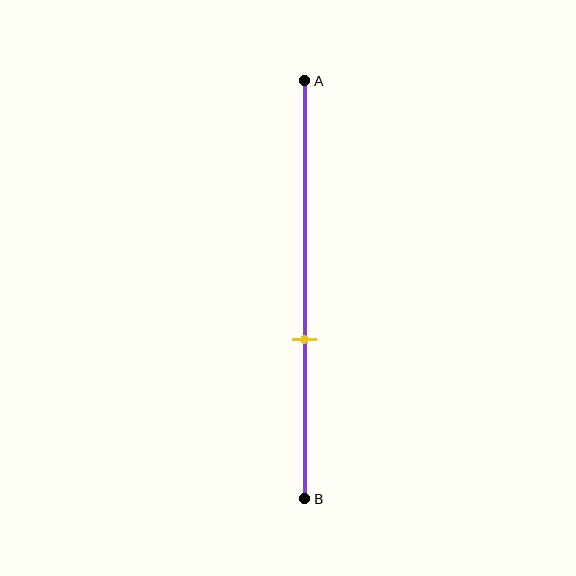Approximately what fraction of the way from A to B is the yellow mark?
The yellow mark is approximately 60% of the way from A to B.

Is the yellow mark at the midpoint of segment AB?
No, the mark is at about 60% from A, not at the 50% midpoint.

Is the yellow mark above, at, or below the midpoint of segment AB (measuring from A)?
The yellow mark is below the midpoint of segment AB.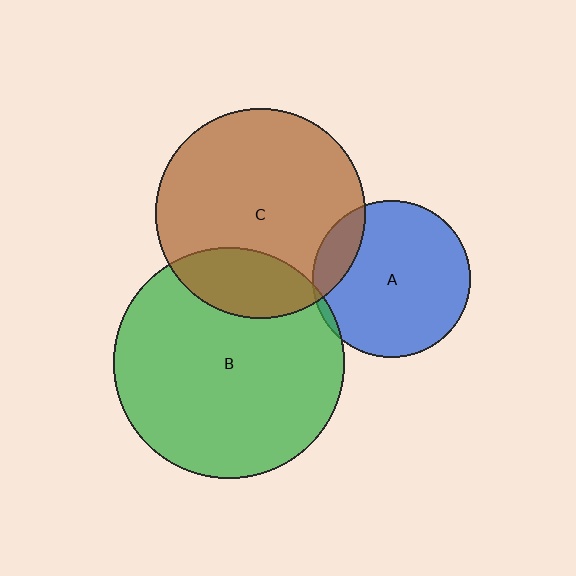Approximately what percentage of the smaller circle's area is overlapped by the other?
Approximately 15%.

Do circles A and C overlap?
Yes.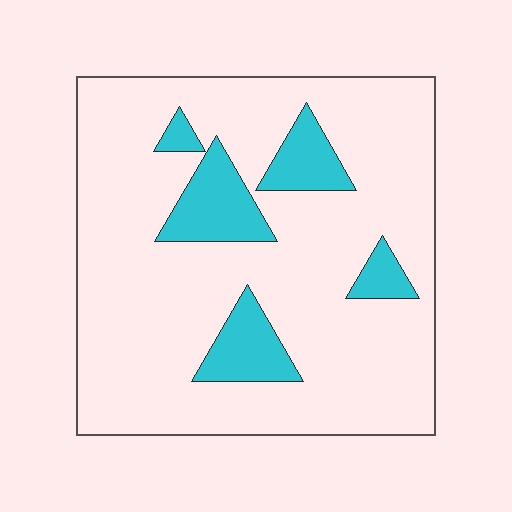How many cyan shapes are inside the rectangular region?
5.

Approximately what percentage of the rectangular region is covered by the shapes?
Approximately 15%.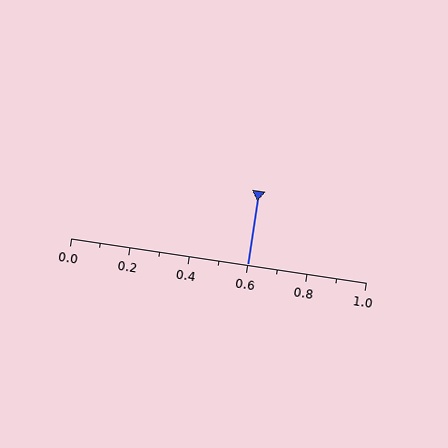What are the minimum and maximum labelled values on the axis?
The axis runs from 0.0 to 1.0.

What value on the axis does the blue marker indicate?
The marker indicates approximately 0.6.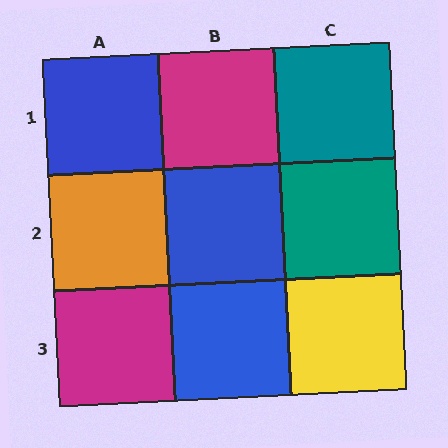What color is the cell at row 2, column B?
Blue.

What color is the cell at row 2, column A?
Orange.